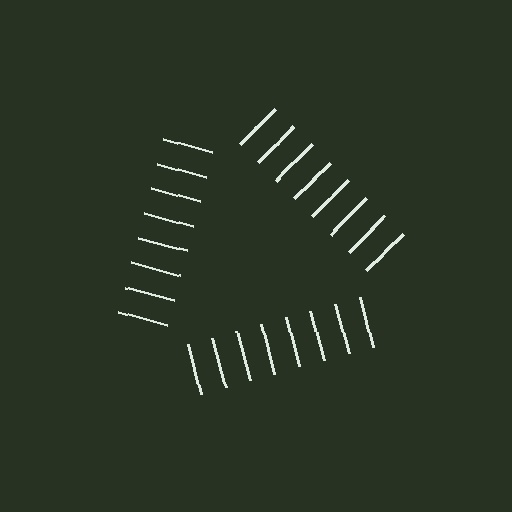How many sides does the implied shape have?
3 sides — the line-ends trace a triangle.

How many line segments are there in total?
24 — 8 along each of the 3 edges.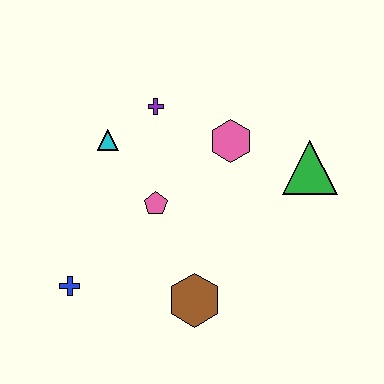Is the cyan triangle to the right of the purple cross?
No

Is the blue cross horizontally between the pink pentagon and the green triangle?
No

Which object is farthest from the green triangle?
The blue cross is farthest from the green triangle.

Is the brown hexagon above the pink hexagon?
No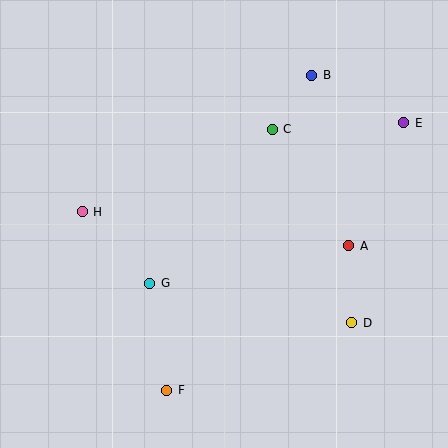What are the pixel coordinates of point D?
Point D is at (352, 323).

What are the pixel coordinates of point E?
Point E is at (404, 123).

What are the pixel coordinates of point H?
Point H is at (82, 212).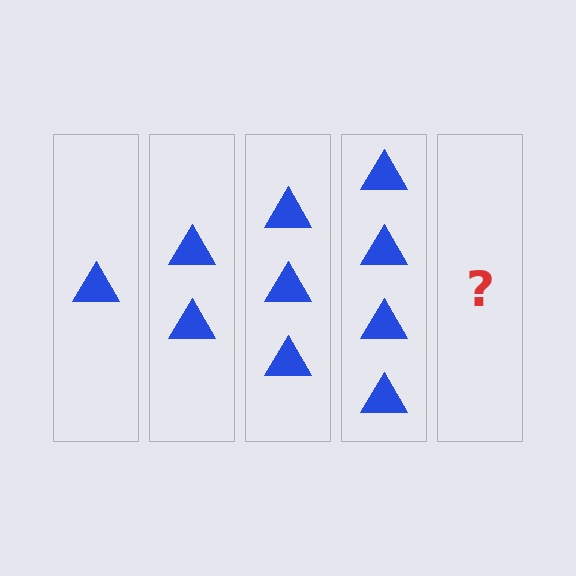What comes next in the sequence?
The next element should be 5 triangles.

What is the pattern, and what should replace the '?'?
The pattern is that each step adds one more triangle. The '?' should be 5 triangles.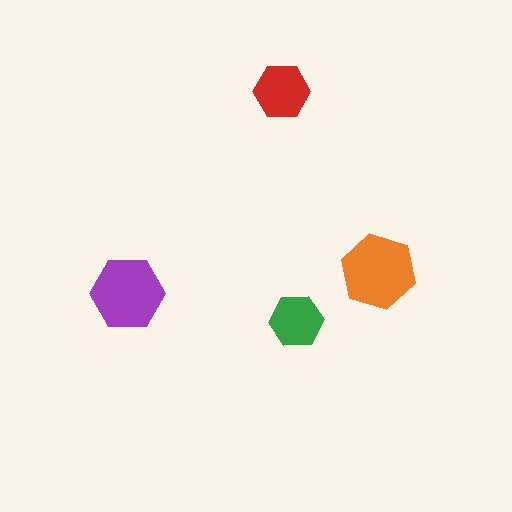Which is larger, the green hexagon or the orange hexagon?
The orange one.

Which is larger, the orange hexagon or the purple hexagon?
The orange one.